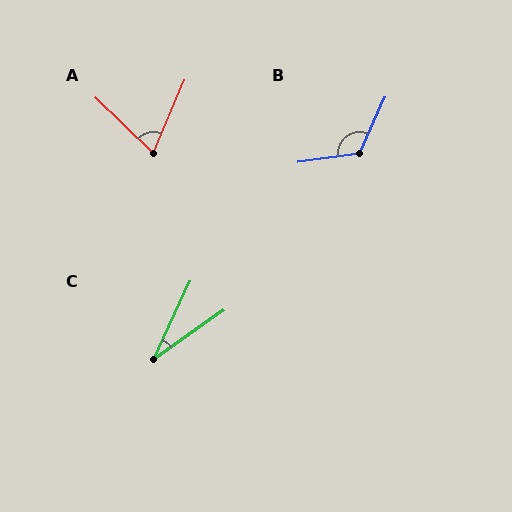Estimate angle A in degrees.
Approximately 69 degrees.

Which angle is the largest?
B, at approximately 122 degrees.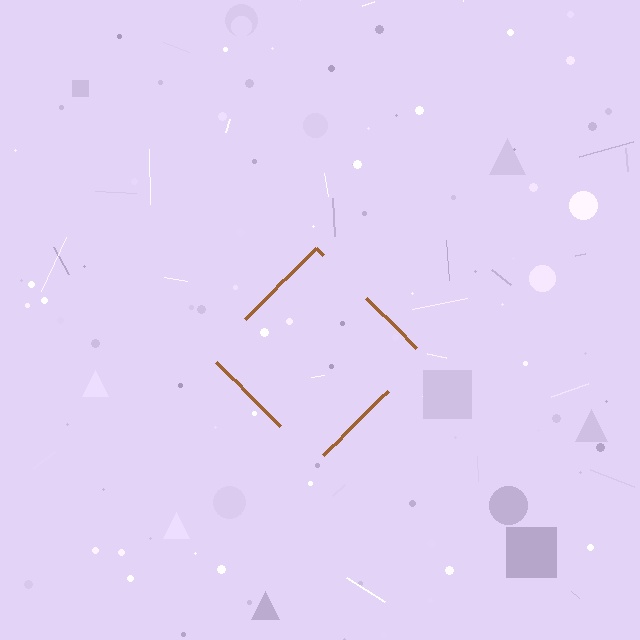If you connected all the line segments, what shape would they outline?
They would outline a diamond.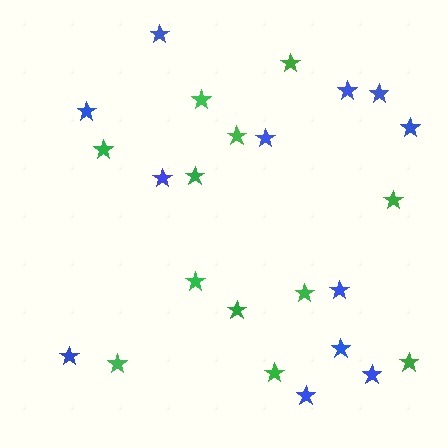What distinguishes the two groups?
There are 2 groups: one group of blue stars (12) and one group of green stars (12).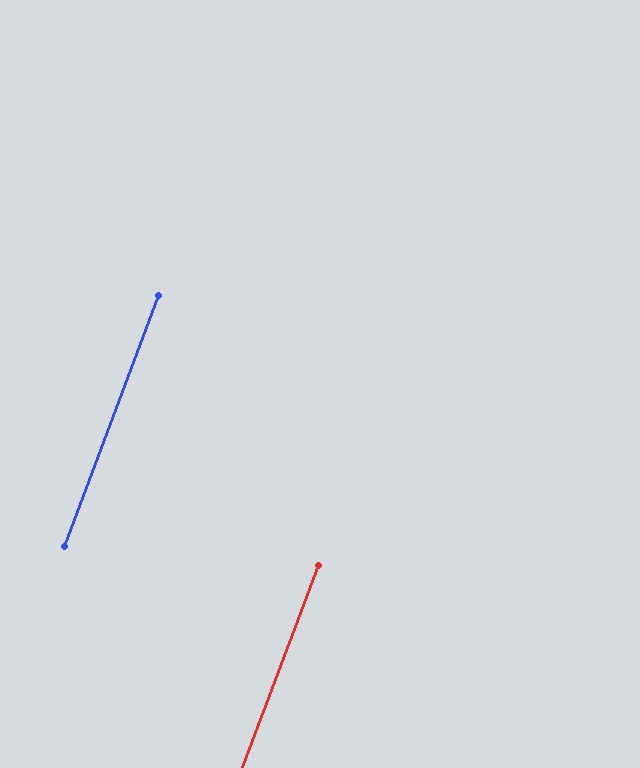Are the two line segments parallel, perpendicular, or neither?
Parallel — their directions differ by only 0.1°.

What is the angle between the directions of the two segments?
Approximately 0 degrees.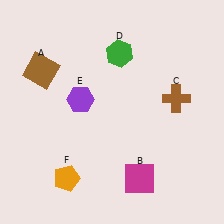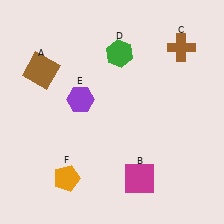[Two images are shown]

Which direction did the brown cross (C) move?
The brown cross (C) moved up.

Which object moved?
The brown cross (C) moved up.